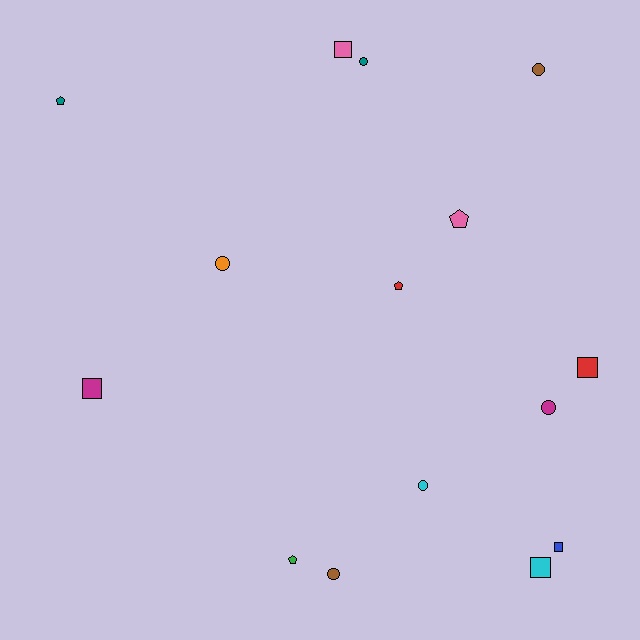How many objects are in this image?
There are 15 objects.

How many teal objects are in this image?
There are 2 teal objects.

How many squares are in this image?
There are 5 squares.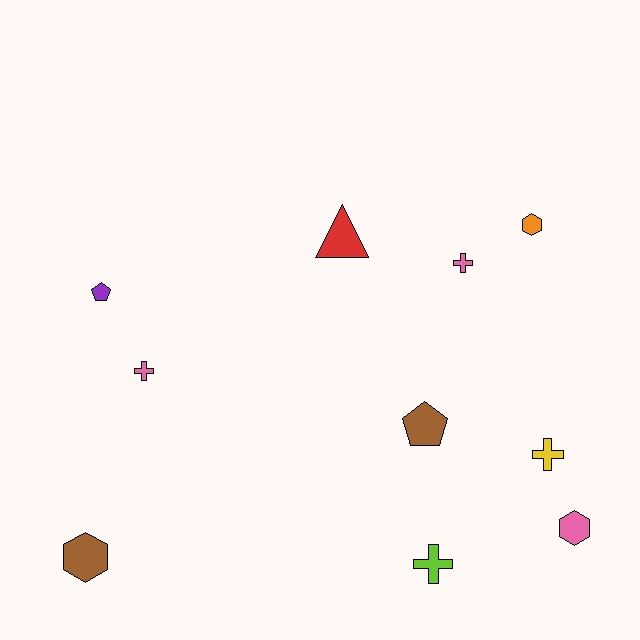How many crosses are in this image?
There are 4 crosses.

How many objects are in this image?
There are 10 objects.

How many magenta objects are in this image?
There are no magenta objects.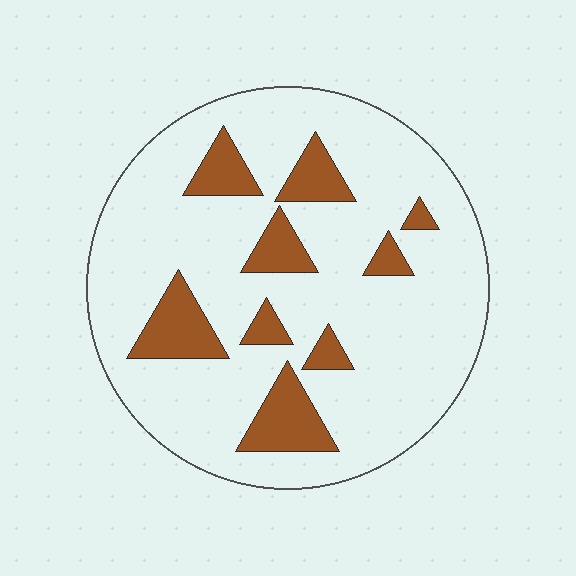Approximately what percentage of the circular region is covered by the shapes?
Approximately 20%.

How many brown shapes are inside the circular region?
9.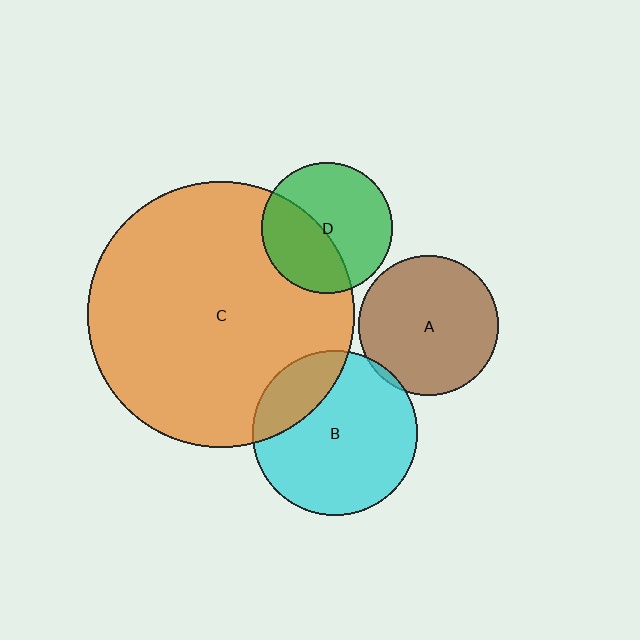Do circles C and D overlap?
Yes.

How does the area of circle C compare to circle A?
Approximately 3.6 times.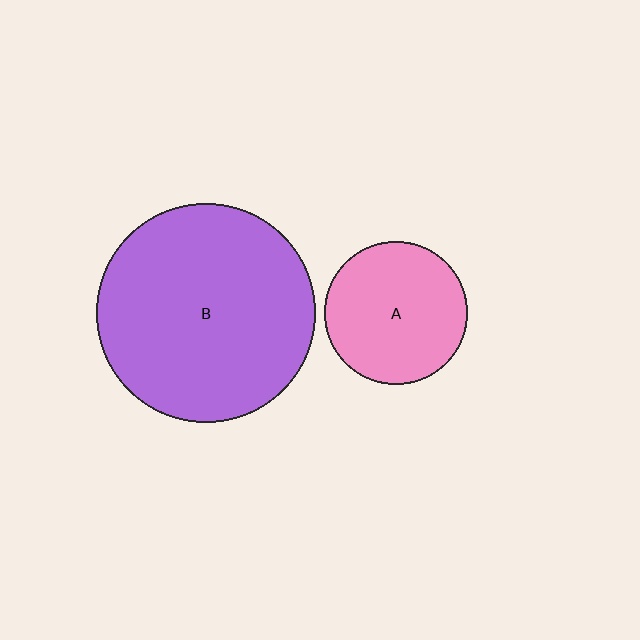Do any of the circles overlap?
No, none of the circles overlap.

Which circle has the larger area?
Circle B (purple).